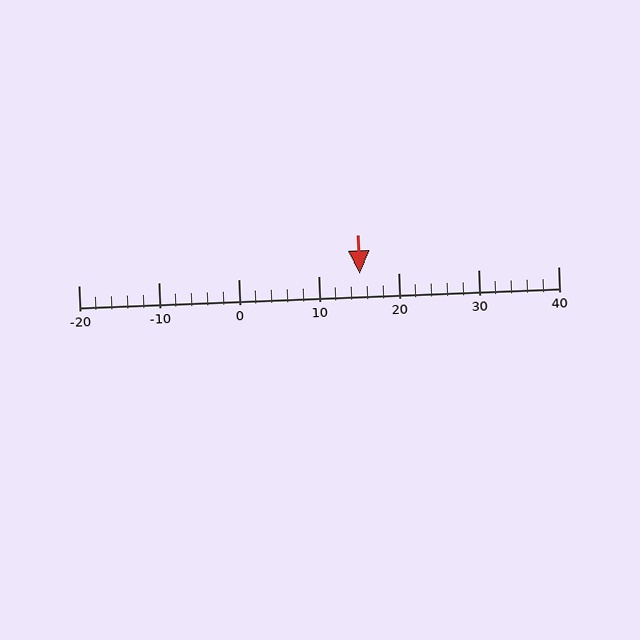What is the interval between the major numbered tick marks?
The major tick marks are spaced 10 units apart.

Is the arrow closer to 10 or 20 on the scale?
The arrow is closer to 20.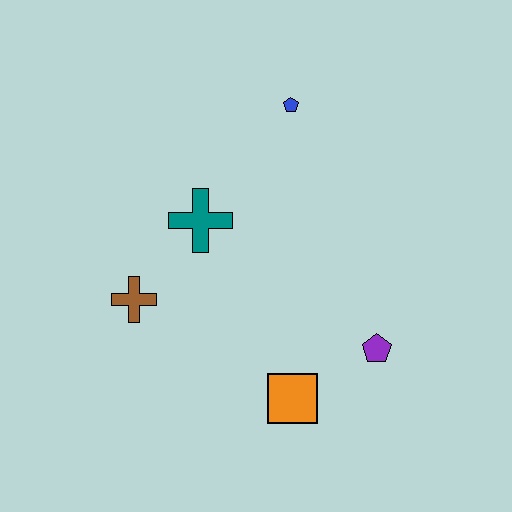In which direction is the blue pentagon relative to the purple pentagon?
The blue pentagon is above the purple pentagon.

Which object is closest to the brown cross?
The teal cross is closest to the brown cross.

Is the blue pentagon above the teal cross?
Yes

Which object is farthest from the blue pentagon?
The orange square is farthest from the blue pentagon.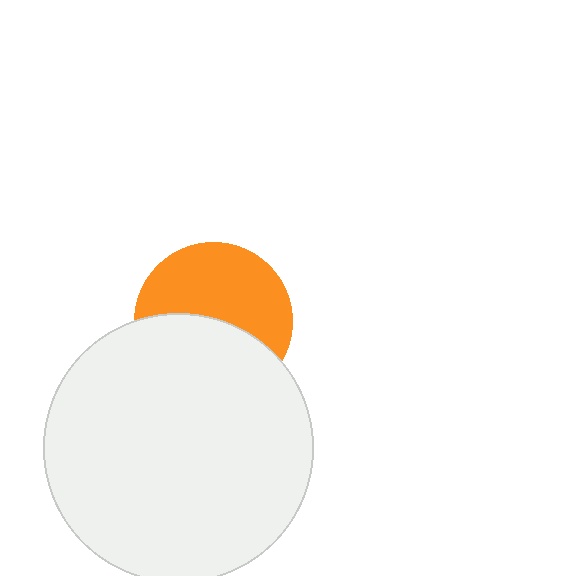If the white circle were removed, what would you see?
You would see the complete orange circle.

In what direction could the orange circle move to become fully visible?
The orange circle could move up. That would shift it out from behind the white circle entirely.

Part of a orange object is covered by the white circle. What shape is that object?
It is a circle.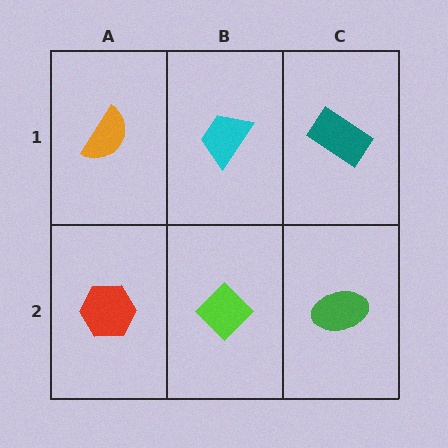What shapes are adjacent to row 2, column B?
A cyan trapezoid (row 1, column B), a red hexagon (row 2, column A), a green ellipse (row 2, column C).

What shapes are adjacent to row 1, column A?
A red hexagon (row 2, column A), a cyan trapezoid (row 1, column B).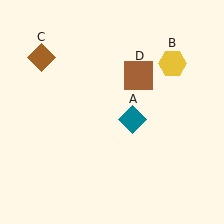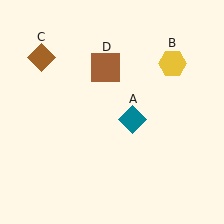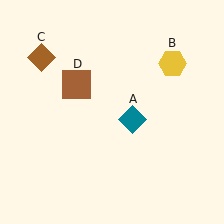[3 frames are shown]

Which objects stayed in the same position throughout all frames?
Teal diamond (object A) and yellow hexagon (object B) and brown diamond (object C) remained stationary.